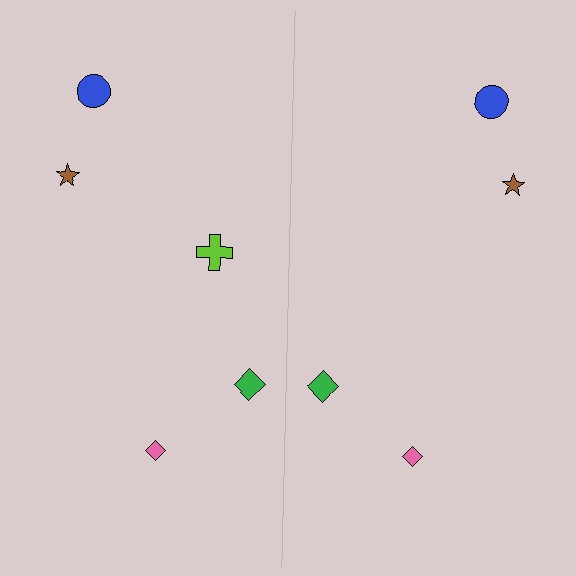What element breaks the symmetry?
A lime cross is missing from the right side.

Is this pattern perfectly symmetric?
No, the pattern is not perfectly symmetric. A lime cross is missing from the right side.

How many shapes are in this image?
There are 9 shapes in this image.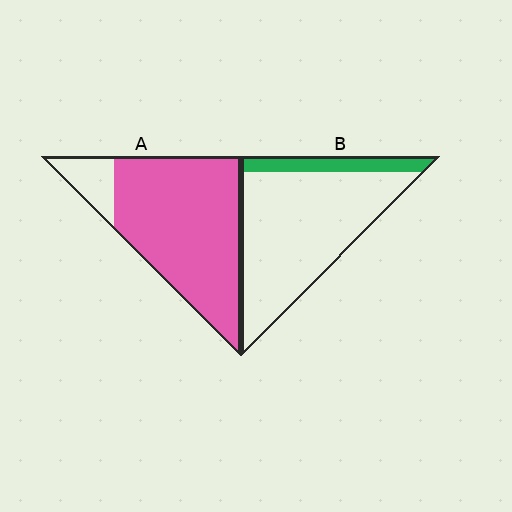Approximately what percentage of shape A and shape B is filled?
A is approximately 85% and B is approximately 15%.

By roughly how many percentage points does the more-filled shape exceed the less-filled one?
By roughly 70 percentage points (A over B).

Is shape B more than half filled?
No.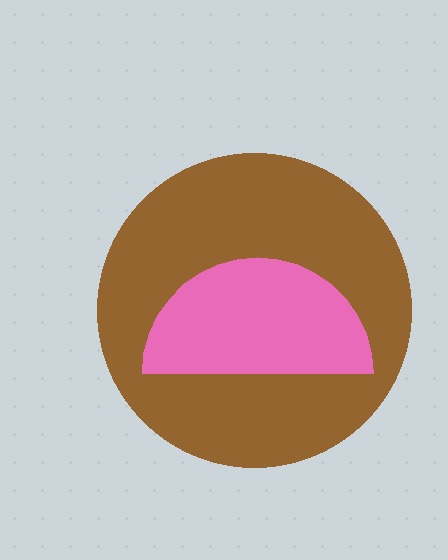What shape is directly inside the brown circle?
The pink semicircle.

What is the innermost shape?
The pink semicircle.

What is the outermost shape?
The brown circle.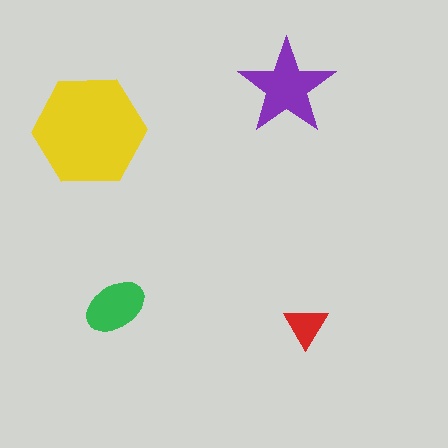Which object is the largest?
The yellow hexagon.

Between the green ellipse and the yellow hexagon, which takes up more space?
The yellow hexagon.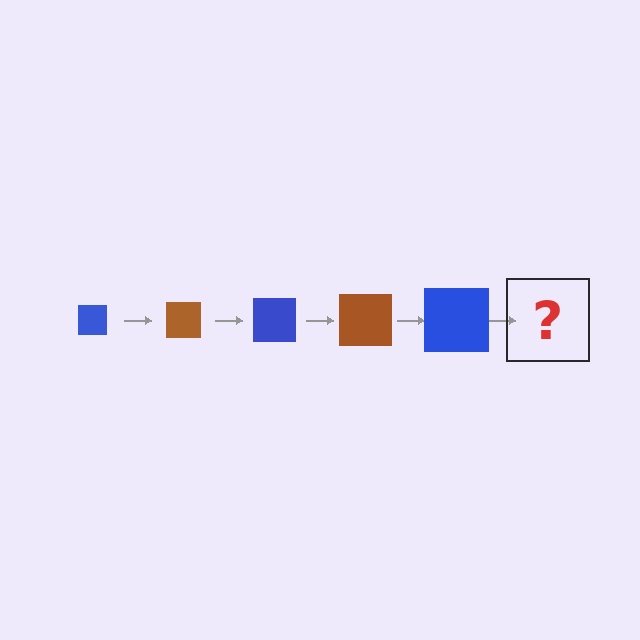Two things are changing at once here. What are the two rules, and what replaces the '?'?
The two rules are that the square grows larger each step and the color cycles through blue and brown. The '?' should be a brown square, larger than the previous one.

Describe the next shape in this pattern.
It should be a brown square, larger than the previous one.